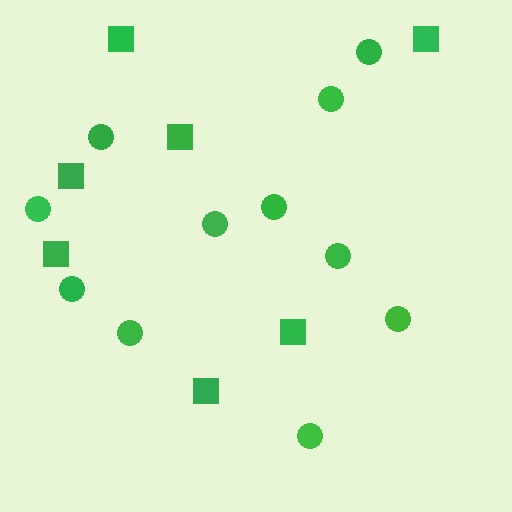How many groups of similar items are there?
There are 2 groups: one group of circles (11) and one group of squares (7).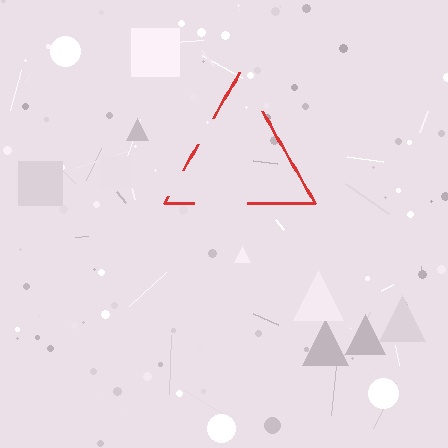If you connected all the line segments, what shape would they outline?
They would outline a triangle.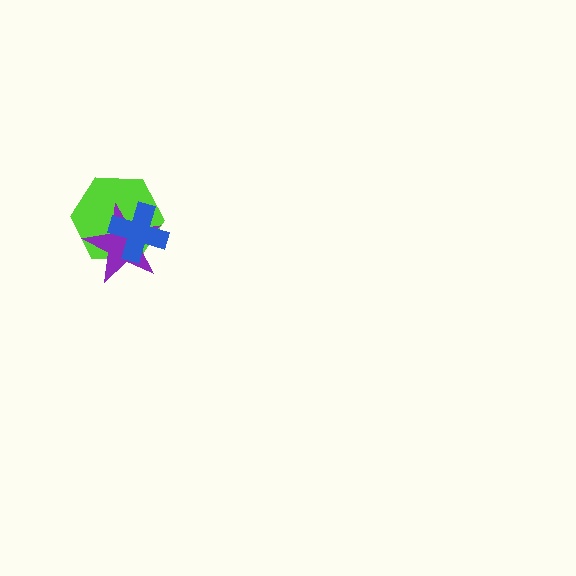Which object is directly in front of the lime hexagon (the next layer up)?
The purple star is directly in front of the lime hexagon.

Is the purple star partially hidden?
Yes, it is partially covered by another shape.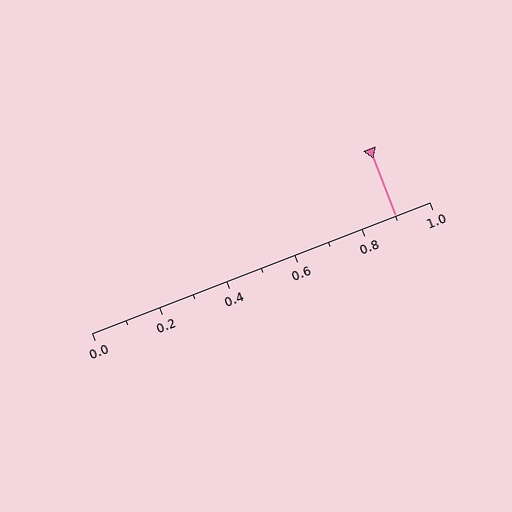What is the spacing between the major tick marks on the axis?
The major ticks are spaced 0.2 apart.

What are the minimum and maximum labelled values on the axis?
The axis runs from 0.0 to 1.0.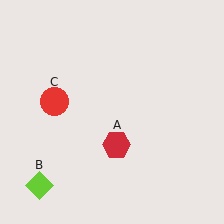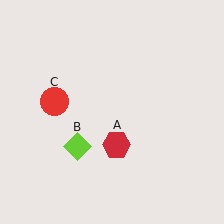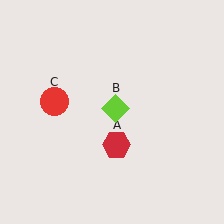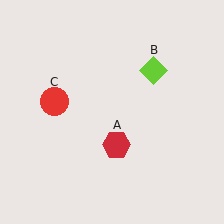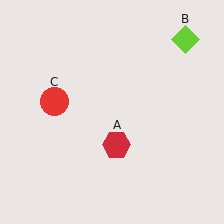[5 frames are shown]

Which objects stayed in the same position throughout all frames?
Red hexagon (object A) and red circle (object C) remained stationary.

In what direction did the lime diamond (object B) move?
The lime diamond (object B) moved up and to the right.